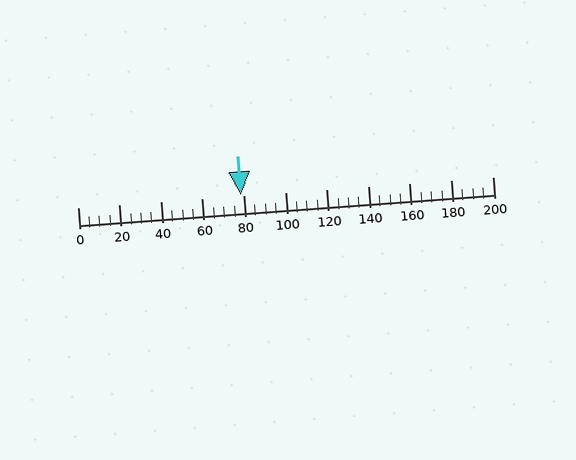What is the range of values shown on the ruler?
The ruler shows values from 0 to 200.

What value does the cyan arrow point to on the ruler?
The cyan arrow points to approximately 79.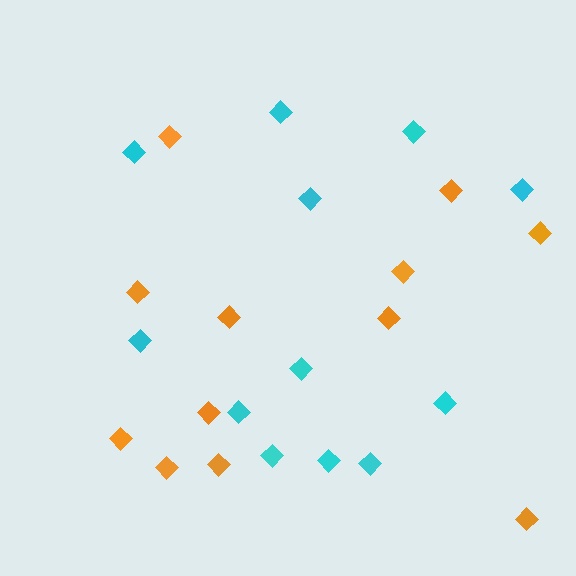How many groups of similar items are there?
There are 2 groups: one group of orange diamonds (12) and one group of cyan diamonds (12).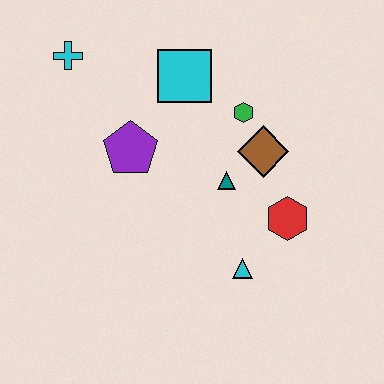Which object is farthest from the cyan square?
The cyan triangle is farthest from the cyan square.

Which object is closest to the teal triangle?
The brown diamond is closest to the teal triangle.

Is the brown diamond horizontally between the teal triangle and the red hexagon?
Yes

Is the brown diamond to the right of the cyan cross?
Yes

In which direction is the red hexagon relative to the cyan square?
The red hexagon is below the cyan square.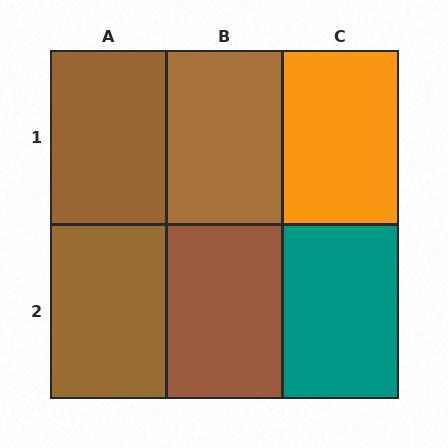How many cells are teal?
1 cell is teal.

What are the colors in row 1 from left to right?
Brown, brown, orange.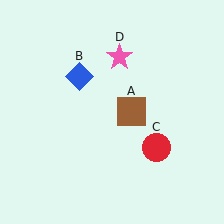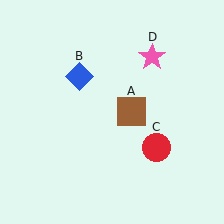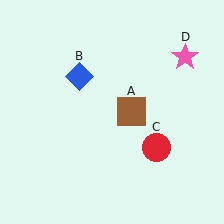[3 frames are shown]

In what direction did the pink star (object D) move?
The pink star (object D) moved right.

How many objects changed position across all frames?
1 object changed position: pink star (object D).